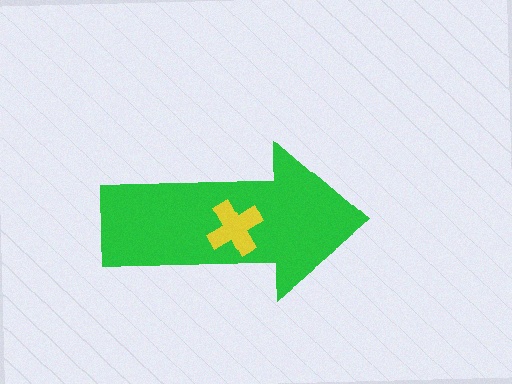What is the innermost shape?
The yellow cross.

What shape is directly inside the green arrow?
The yellow cross.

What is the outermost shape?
The green arrow.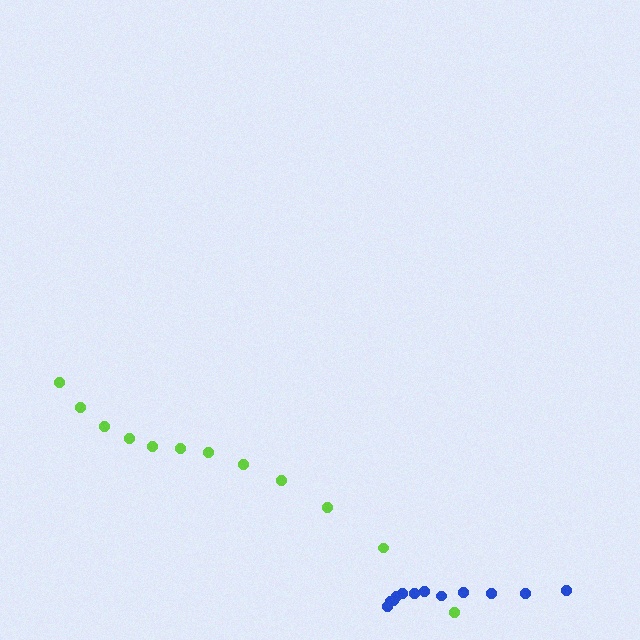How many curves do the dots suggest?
There are 2 distinct paths.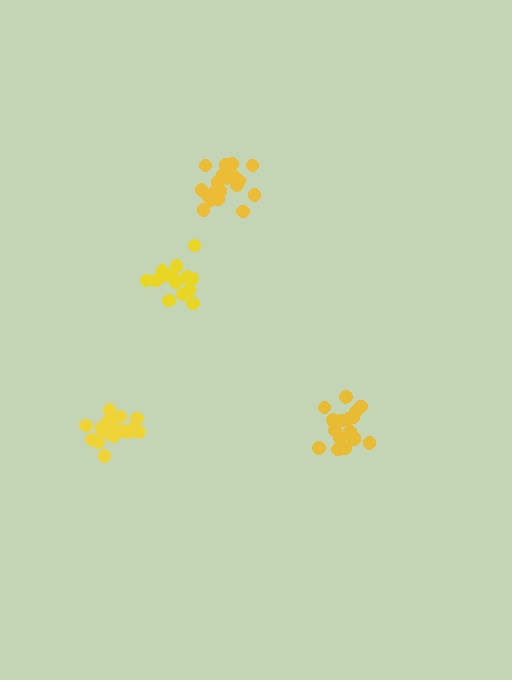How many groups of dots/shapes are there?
There are 4 groups.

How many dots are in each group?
Group 1: 18 dots, Group 2: 15 dots, Group 3: 21 dots, Group 4: 18 dots (72 total).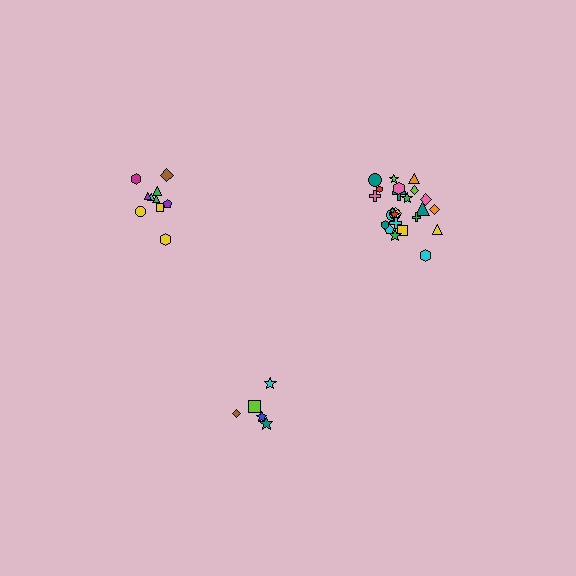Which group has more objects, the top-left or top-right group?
The top-right group.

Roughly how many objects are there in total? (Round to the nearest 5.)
Roughly 40 objects in total.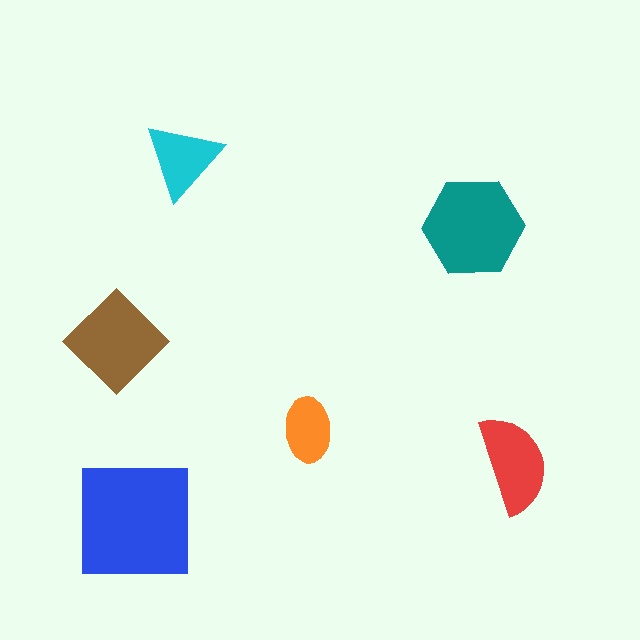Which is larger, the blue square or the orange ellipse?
The blue square.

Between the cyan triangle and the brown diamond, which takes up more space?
The brown diamond.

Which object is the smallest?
The orange ellipse.